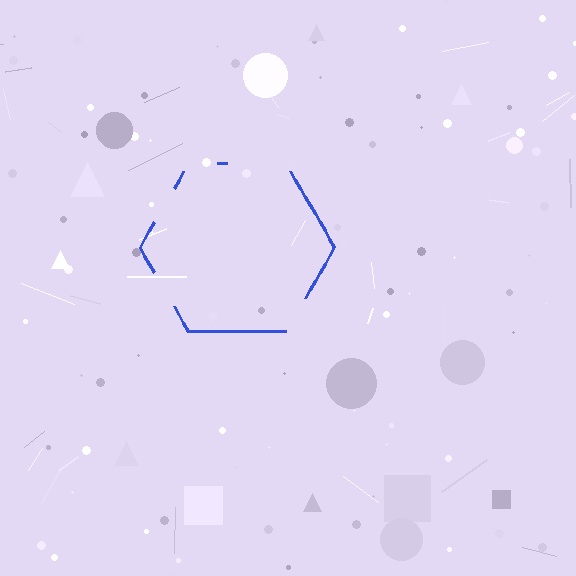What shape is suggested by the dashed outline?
The dashed outline suggests a hexagon.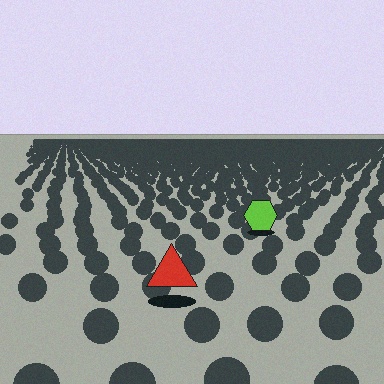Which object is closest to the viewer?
The red triangle is closest. The texture marks near it are larger and more spread out.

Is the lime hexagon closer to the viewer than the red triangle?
No. The red triangle is closer — you can tell from the texture gradient: the ground texture is coarser near it.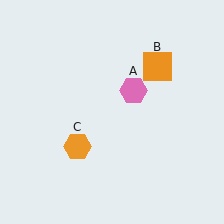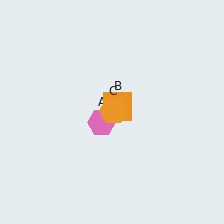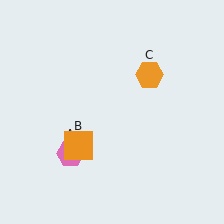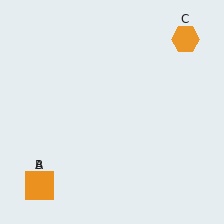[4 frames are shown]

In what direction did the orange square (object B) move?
The orange square (object B) moved down and to the left.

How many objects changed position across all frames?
3 objects changed position: pink hexagon (object A), orange square (object B), orange hexagon (object C).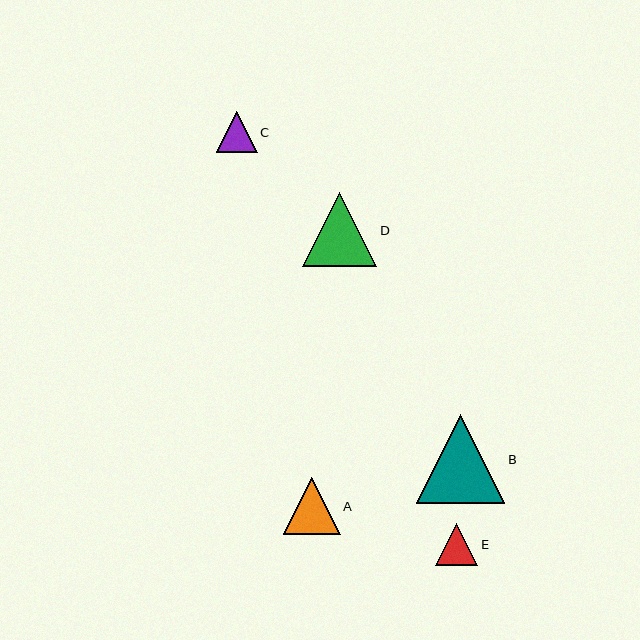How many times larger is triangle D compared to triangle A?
Triangle D is approximately 1.3 times the size of triangle A.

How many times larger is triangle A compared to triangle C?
Triangle A is approximately 1.4 times the size of triangle C.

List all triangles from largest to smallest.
From largest to smallest: B, D, A, E, C.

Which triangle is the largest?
Triangle B is the largest with a size of approximately 89 pixels.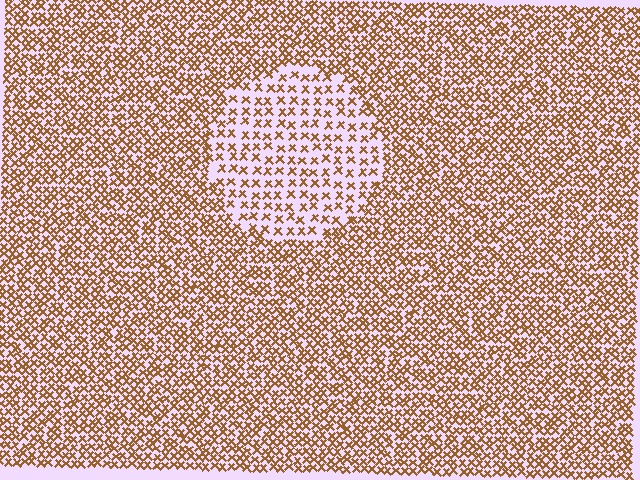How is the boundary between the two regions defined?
The boundary is defined by a change in element density (approximately 2.0x ratio). All elements are the same color, size, and shape.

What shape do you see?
I see a circle.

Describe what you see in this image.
The image contains small brown elements arranged at two different densities. A circle-shaped region is visible where the elements are less densely packed than the surrounding area.